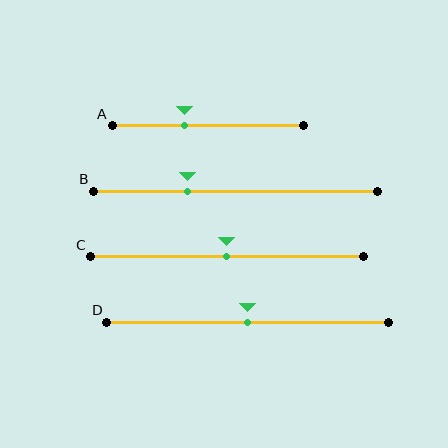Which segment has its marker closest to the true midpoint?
Segment C has its marker closest to the true midpoint.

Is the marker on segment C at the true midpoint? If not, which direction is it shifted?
Yes, the marker on segment C is at the true midpoint.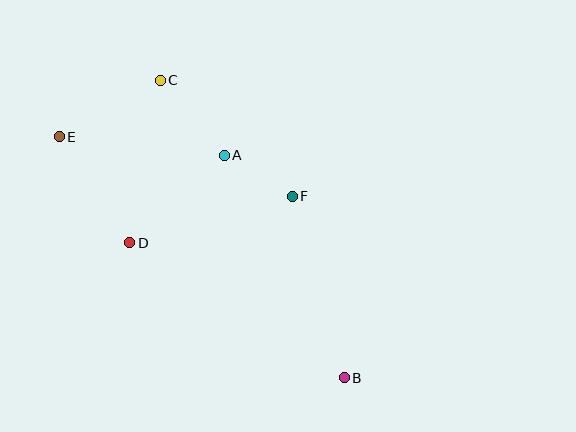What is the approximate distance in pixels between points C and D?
The distance between C and D is approximately 165 pixels.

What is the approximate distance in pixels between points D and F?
The distance between D and F is approximately 169 pixels.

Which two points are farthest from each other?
Points B and E are farthest from each other.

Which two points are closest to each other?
Points A and F are closest to each other.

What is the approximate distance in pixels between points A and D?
The distance between A and D is approximately 129 pixels.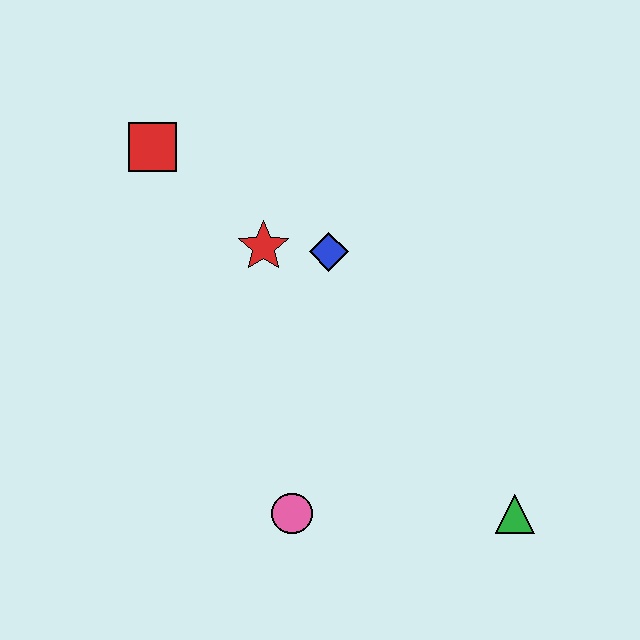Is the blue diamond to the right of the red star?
Yes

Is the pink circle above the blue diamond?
No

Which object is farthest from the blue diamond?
The green triangle is farthest from the blue diamond.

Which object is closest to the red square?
The red star is closest to the red square.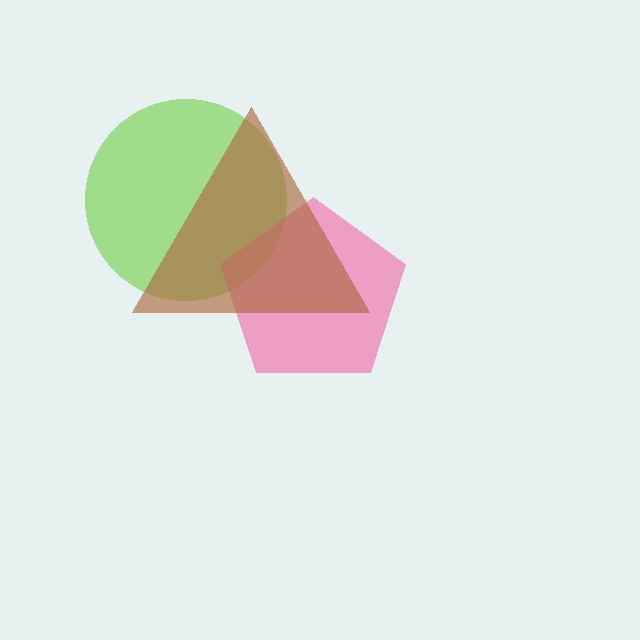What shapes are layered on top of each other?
The layered shapes are: a lime circle, a pink pentagon, a brown triangle.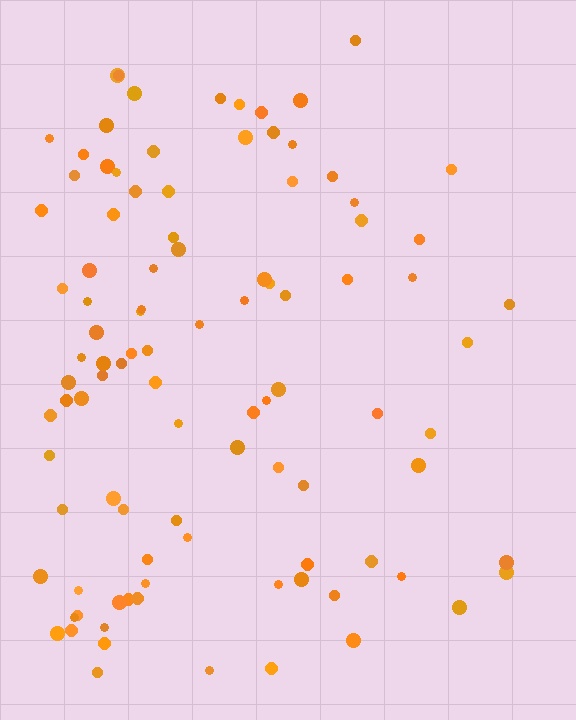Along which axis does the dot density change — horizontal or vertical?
Horizontal.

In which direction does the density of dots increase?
From right to left, with the left side densest.